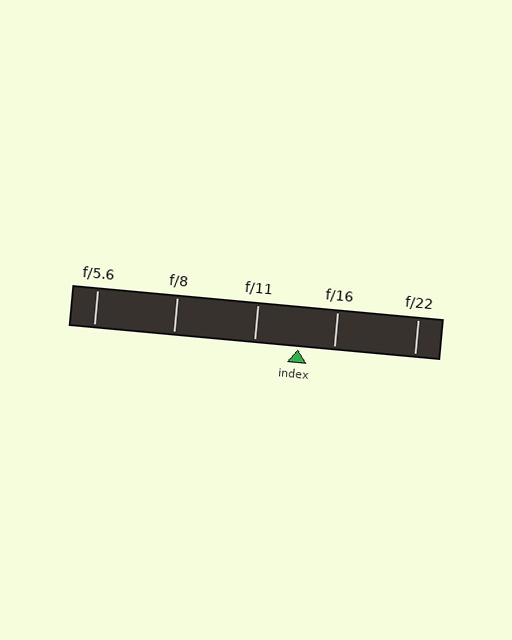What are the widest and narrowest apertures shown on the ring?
The widest aperture shown is f/5.6 and the narrowest is f/22.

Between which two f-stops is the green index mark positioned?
The index mark is between f/11 and f/16.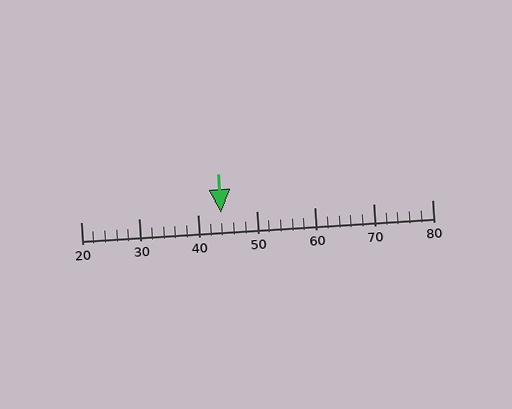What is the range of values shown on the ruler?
The ruler shows values from 20 to 80.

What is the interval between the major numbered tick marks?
The major tick marks are spaced 10 units apart.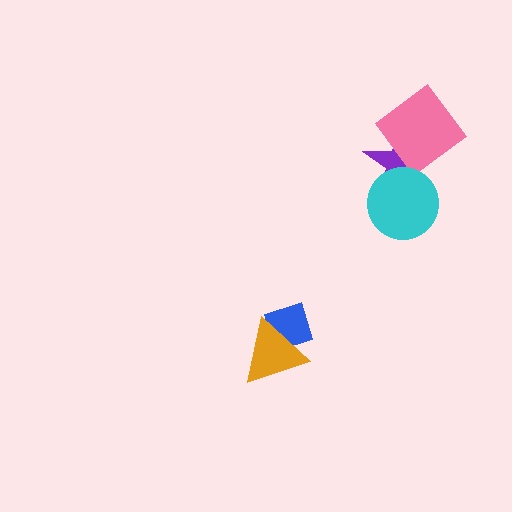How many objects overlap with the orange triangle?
1 object overlaps with the orange triangle.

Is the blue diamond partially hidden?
Yes, it is partially covered by another shape.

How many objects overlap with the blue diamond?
1 object overlaps with the blue diamond.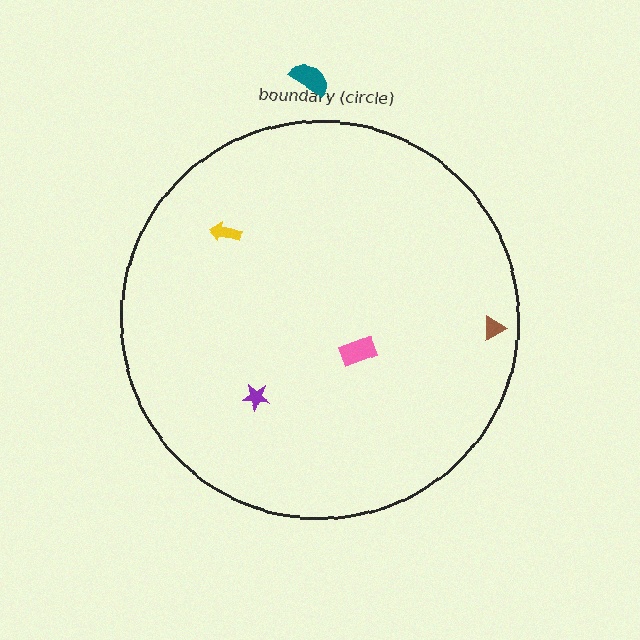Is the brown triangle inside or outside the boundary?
Inside.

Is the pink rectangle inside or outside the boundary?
Inside.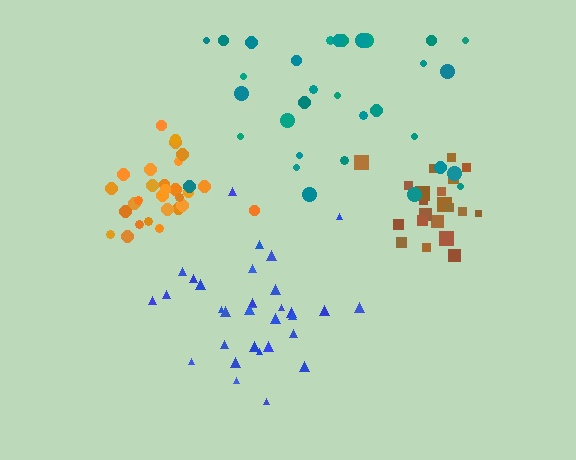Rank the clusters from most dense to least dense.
orange, brown, blue, teal.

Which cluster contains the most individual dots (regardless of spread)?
Teal (35).